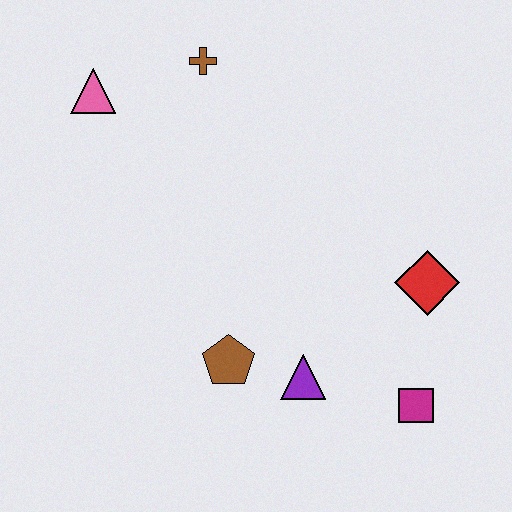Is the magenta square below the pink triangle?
Yes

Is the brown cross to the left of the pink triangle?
No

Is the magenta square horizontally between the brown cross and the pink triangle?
No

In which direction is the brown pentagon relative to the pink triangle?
The brown pentagon is below the pink triangle.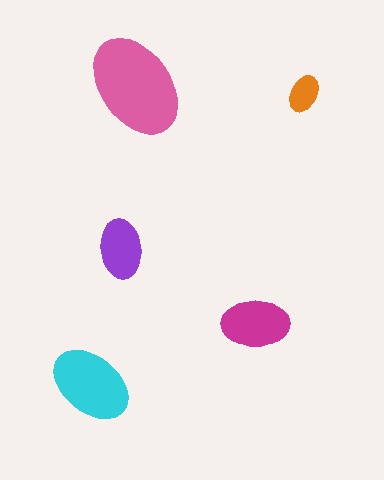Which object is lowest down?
The cyan ellipse is bottommost.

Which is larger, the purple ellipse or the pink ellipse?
The pink one.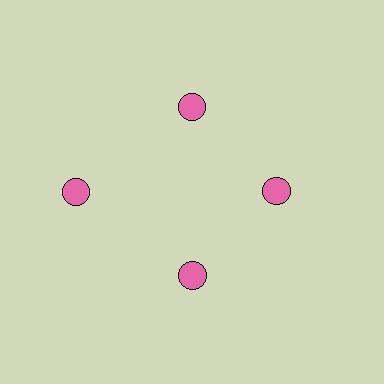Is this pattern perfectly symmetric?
No. The 4 pink circles are arranged in a ring, but one element near the 9 o'clock position is pushed outward from the center, breaking the 4-fold rotational symmetry.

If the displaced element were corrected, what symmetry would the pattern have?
It would have 4-fold rotational symmetry — the pattern would map onto itself every 90 degrees.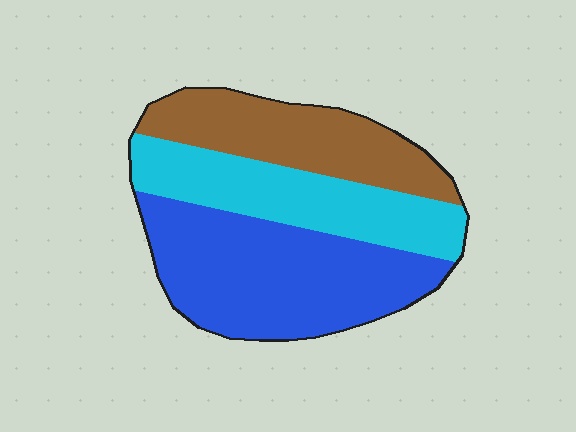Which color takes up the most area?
Blue, at roughly 45%.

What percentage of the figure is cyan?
Cyan covers roughly 30% of the figure.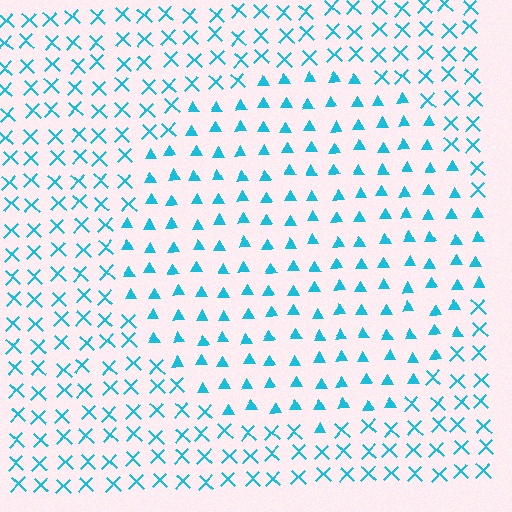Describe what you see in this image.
The image is filled with small cyan elements arranged in a uniform grid. A circle-shaped region contains triangles, while the surrounding area contains X marks. The boundary is defined purely by the change in element shape.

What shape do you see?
I see a circle.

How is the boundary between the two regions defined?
The boundary is defined by a change in element shape: triangles inside vs. X marks outside. All elements share the same color and spacing.